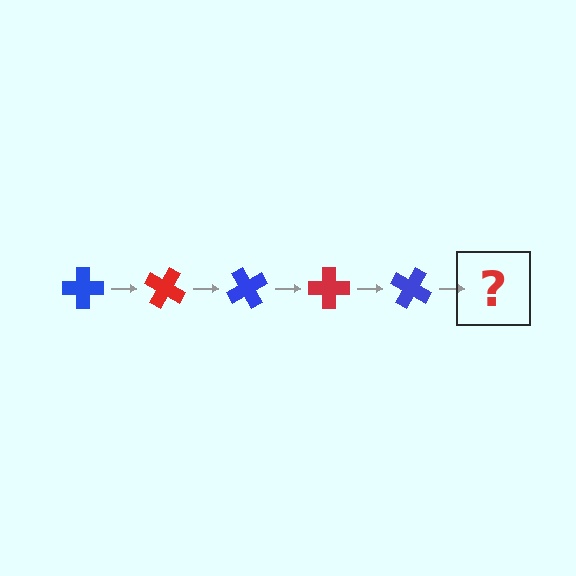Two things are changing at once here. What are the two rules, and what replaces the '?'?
The two rules are that it rotates 30 degrees each step and the color cycles through blue and red. The '?' should be a red cross, rotated 150 degrees from the start.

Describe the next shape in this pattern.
It should be a red cross, rotated 150 degrees from the start.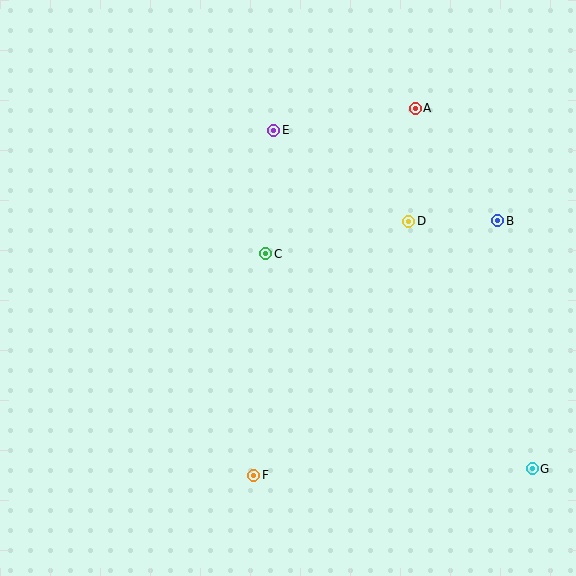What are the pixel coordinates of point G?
Point G is at (532, 469).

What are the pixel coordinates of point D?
Point D is at (409, 221).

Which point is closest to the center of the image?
Point C at (266, 254) is closest to the center.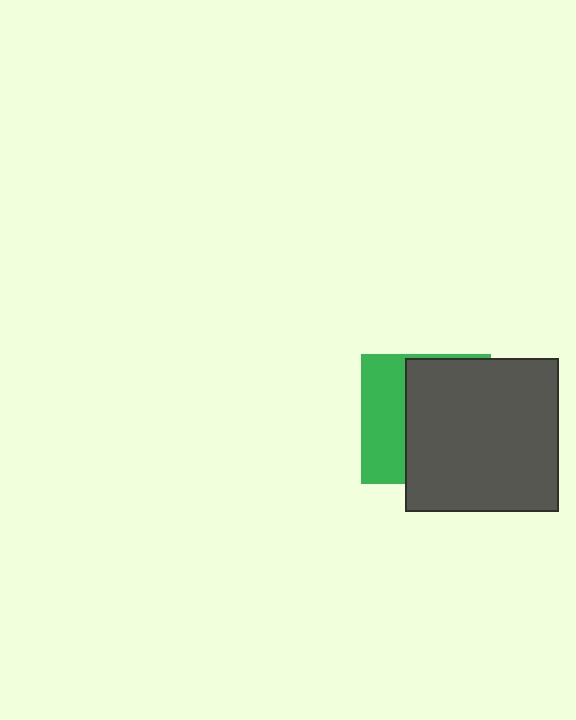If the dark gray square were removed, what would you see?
You would see the complete green square.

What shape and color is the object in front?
The object in front is a dark gray square.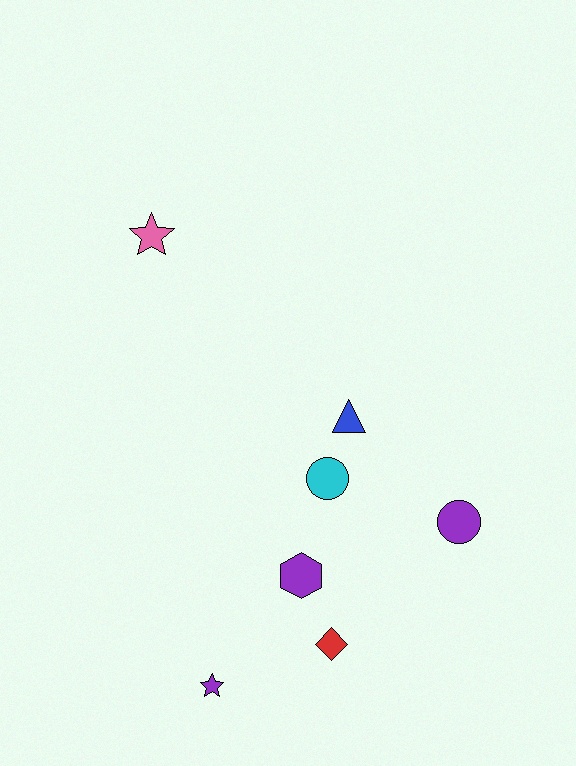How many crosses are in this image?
There are no crosses.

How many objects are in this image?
There are 7 objects.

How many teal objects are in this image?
There are no teal objects.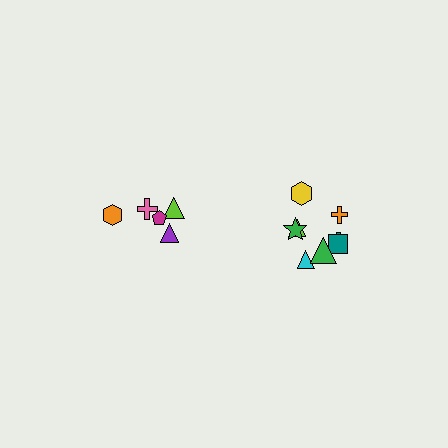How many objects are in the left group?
There are 5 objects.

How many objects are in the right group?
There are 8 objects.